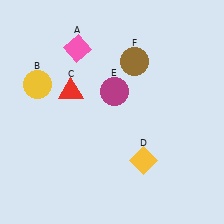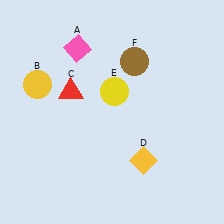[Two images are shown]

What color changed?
The circle (E) changed from magenta in Image 1 to yellow in Image 2.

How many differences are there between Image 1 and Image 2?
There is 1 difference between the two images.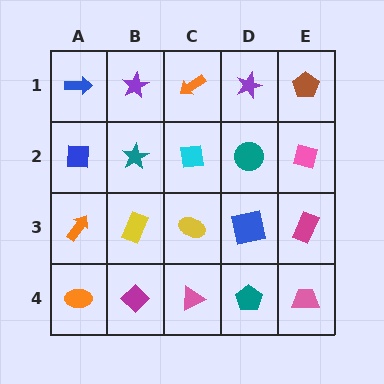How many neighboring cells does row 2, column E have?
3.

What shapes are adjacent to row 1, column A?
A blue square (row 2, column A), a purple star (row 1, column B).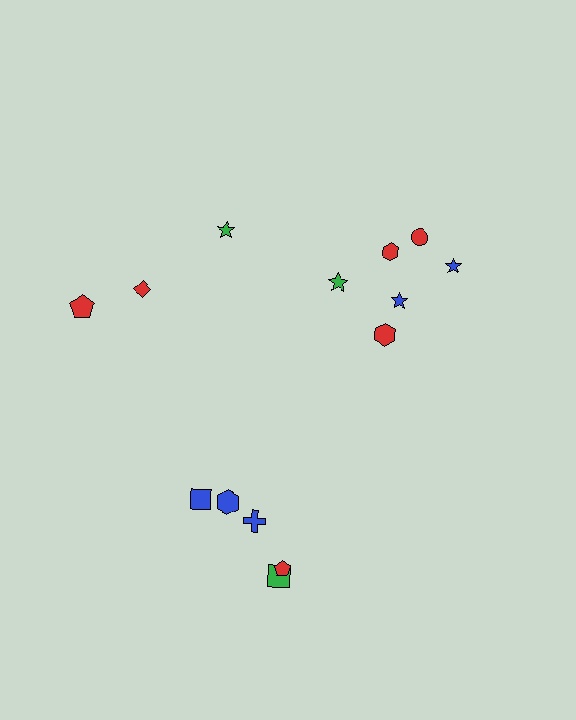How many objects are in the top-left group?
There are 3 objects.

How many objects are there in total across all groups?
There are 14 objects.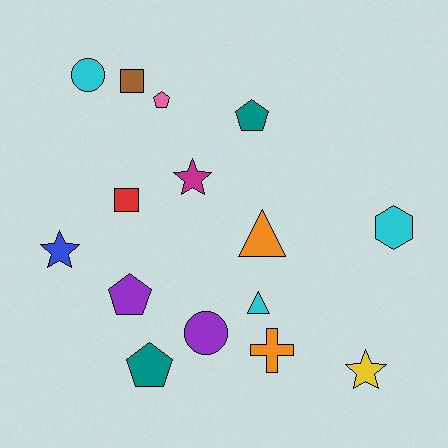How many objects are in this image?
There are 15 objects.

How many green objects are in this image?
There are no green objects.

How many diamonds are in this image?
There are no diamonds.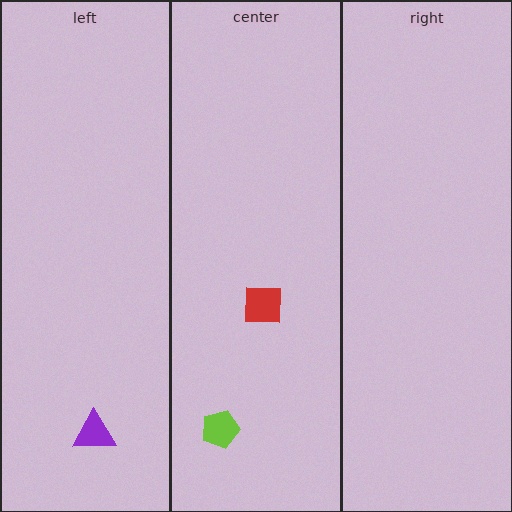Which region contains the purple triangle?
The left region.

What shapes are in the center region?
The lime pentagon, the red square.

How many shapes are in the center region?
2.